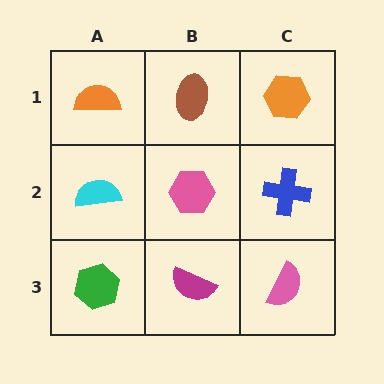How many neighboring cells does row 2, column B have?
4.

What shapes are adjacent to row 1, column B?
A pink hexagon (row 2, column B), an orange semicircle (row 1, column A), an orange hexagon (row 1, column C).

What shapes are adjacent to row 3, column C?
A blue cross (row 2, column C), a magenta semicircle (row 3, column B).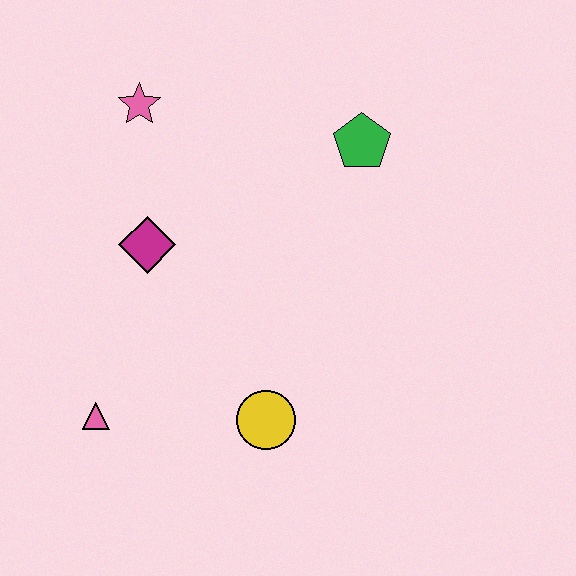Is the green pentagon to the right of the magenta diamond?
Yes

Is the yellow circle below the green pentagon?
Yes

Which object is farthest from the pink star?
The yellow circle is farthest from the pink star.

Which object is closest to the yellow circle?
The pink triangle is closest to the yellow circle.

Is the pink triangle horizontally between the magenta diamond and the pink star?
No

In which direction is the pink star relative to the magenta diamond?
The pink star is above the magenta diamond.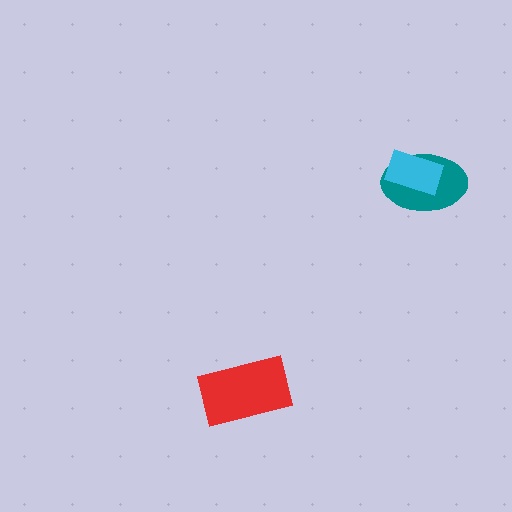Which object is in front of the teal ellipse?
The cyan rectangle is in front of the teal ellipse.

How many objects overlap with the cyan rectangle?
1 object overlaps with the cyan rectangle.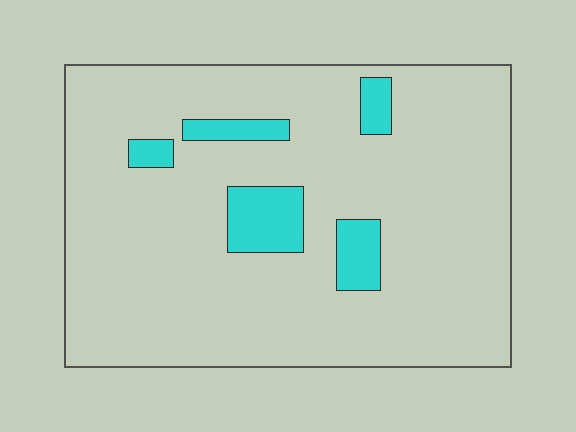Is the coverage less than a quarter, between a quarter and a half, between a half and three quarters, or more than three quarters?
Less than a quarter.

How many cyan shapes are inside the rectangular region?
5.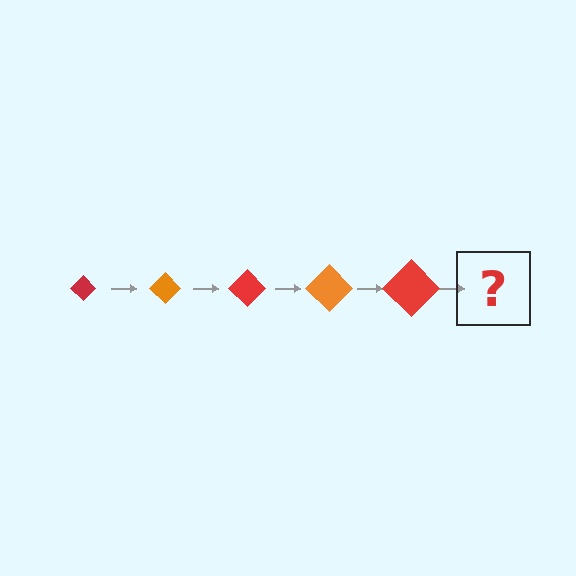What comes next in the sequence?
The next element should be an orange diamond, larger than the previous one.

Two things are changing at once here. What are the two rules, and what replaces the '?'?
The two rules are that the diamond grows larger each step and the color cycles through red and orange. The '?' should be an orange diamond, larger than the previous one.